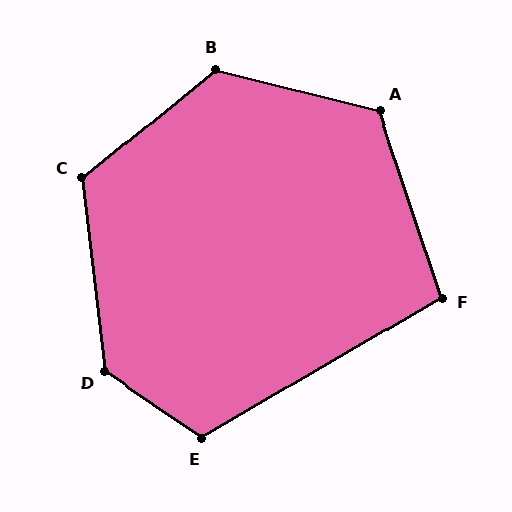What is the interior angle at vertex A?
Approximately 123 degrees (obtuse).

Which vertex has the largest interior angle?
D, at approximately 131 degrees.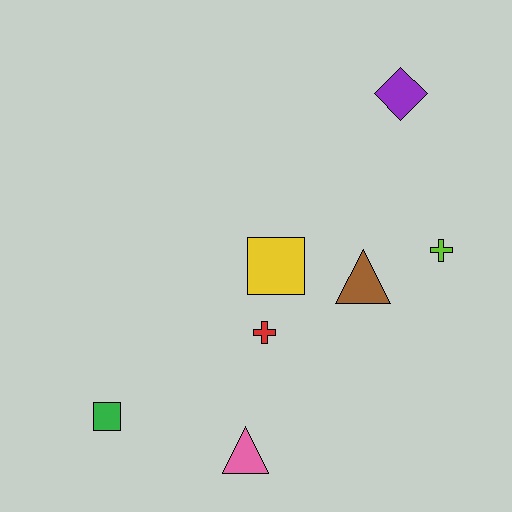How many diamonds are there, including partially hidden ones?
There is 1 diamond.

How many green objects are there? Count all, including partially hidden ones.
There is 1 green object.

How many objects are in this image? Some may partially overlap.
There are 7 objects.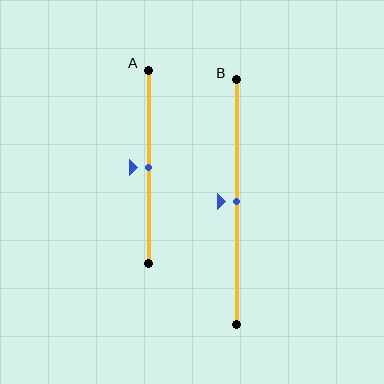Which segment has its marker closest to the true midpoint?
Segment A has its marker closest to the true midpoint.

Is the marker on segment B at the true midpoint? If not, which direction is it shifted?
Yes, the marker on segment B is at the true midpoint.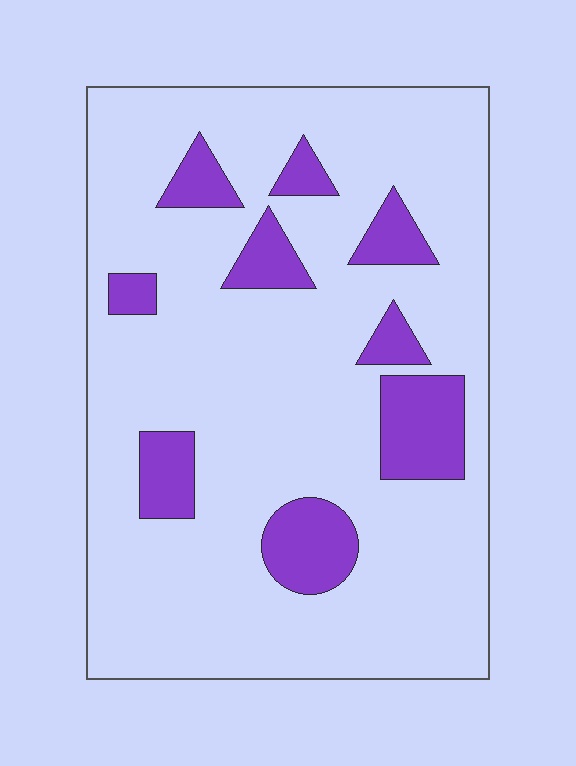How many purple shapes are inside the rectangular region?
9.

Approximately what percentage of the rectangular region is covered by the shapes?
Approximately 15%.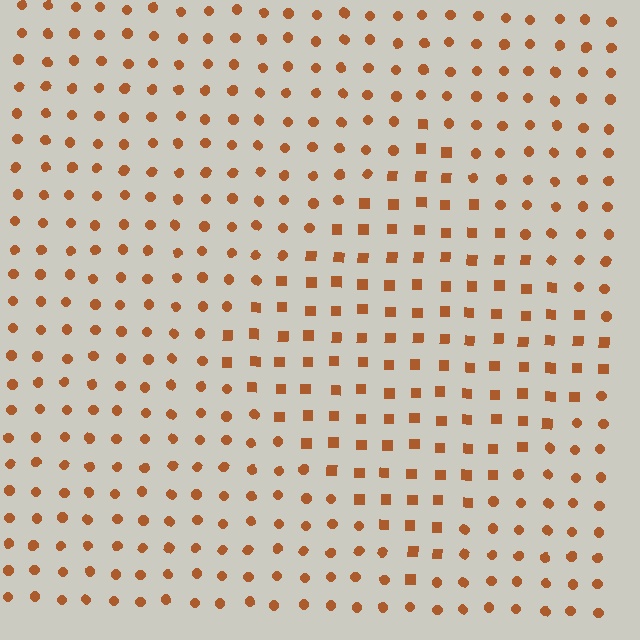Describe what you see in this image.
The image is filled with small brown elements arranged in a uniform grid. A diamond-shaped region contains squares, while the surrounding area contains circles. The boundary is defined purely by the change in element shape.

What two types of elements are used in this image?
The image uses squares inside the diamond region and circles outside it.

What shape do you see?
I see a diamond.